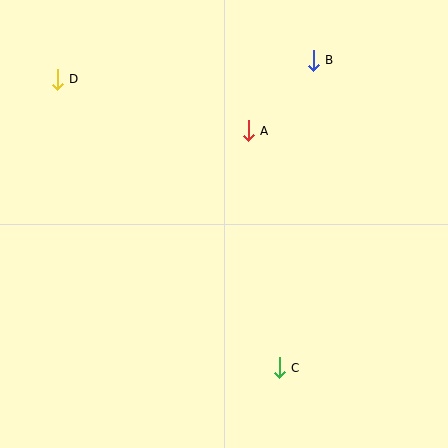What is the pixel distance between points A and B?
The distance between A and B is 96 pixels.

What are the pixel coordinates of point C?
Point C is at (279, 368).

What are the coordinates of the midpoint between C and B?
The midpoint between C and B is at (296, 214).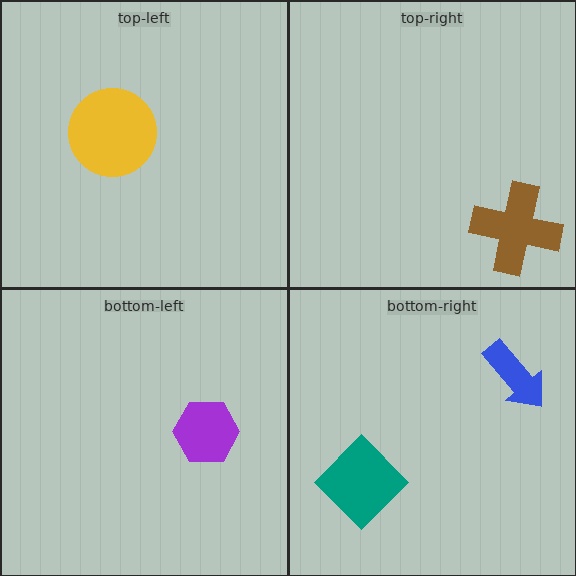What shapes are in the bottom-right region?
The blue arrow, the teal diamond.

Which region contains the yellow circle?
The top-left region.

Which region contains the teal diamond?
The bottom-right region.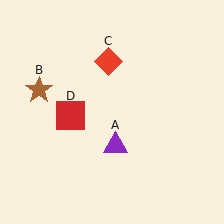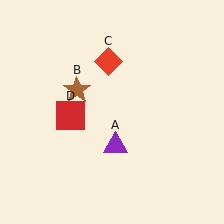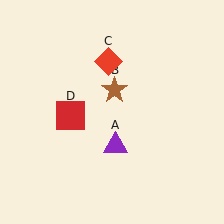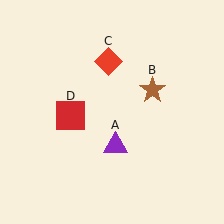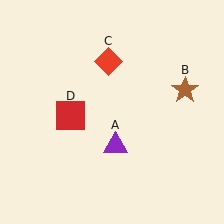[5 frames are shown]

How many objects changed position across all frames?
1 object changed position: brown star (object B).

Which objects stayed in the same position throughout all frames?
Purple triangle (object A) and red diamond (object C) and red square (object D) remained stationary.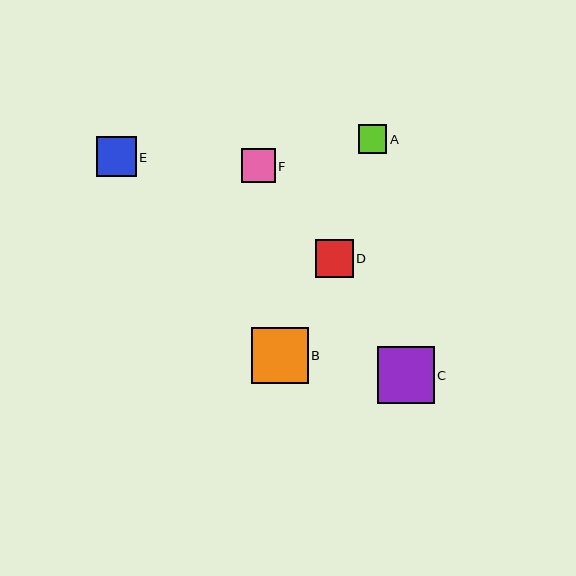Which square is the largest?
Square C is the largest with a size of approximately 57 pixels.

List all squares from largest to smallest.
From largest to smallest: C, B, E, D, F, A.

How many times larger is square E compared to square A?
Square E is approximately 1.4 times the size of square A.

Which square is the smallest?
Square A is the smallest with a size of approximately 29 pixels.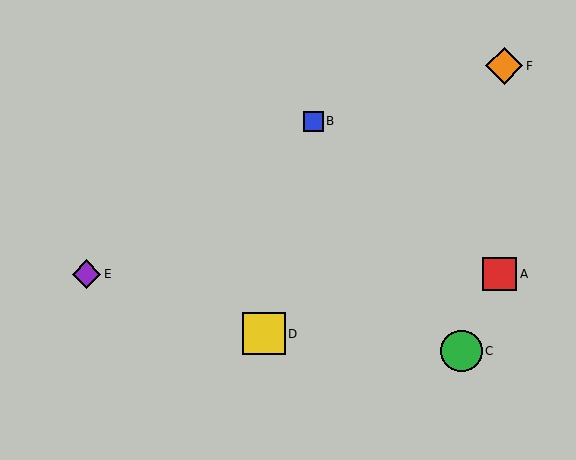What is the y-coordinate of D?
Object D is at y≈334.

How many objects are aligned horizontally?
2 objects (A, E) are aligned horizontally.